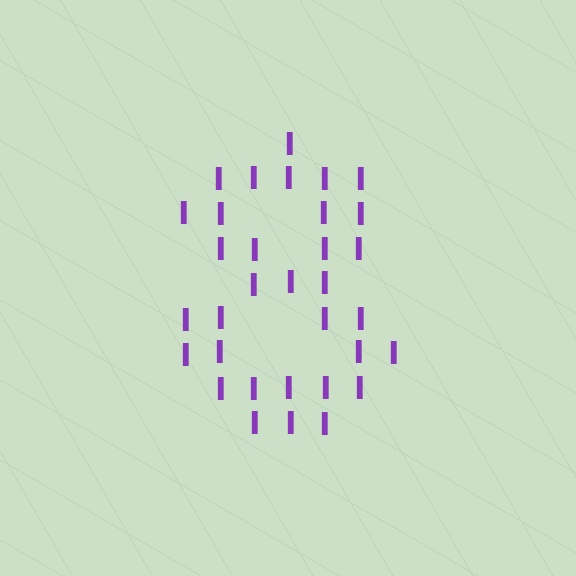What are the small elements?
The small elements are letter I's.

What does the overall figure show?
The overall figure shows the digit 8.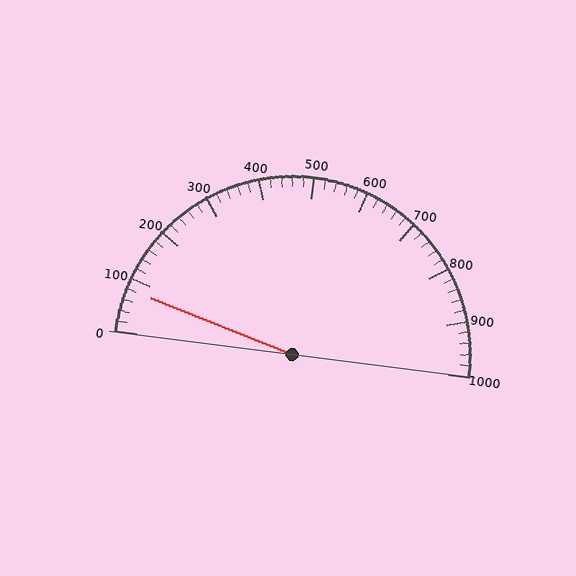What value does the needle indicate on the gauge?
The needle indicates approximately 80.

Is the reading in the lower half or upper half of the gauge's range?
The reading is in the lower half of the range (0 to 1000).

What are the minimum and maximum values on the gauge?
The gauge ranges from 0 to 1000.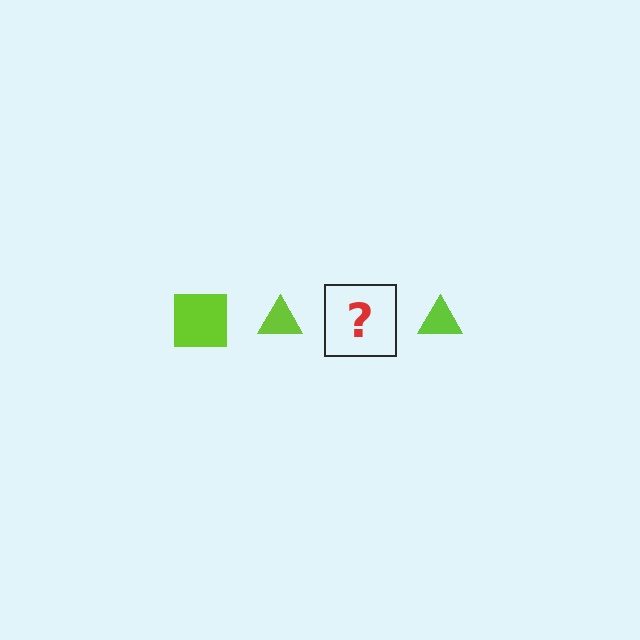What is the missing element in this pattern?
The missing element is a lime square.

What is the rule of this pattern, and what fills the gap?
The rule is that the pattern cycles through square, triangle shapes in lime. The gap should be filled with a lime square.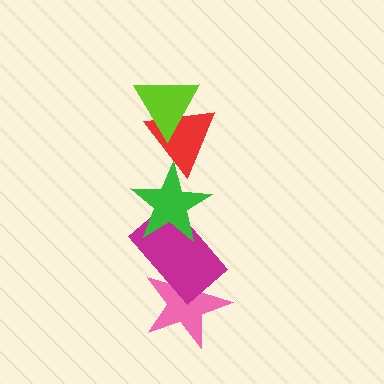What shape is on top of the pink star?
The magenta rectangle is on top of the pink star.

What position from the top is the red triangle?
The red triangle is 2nd from the top.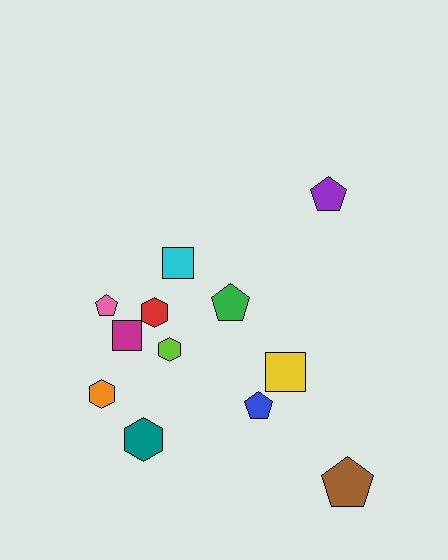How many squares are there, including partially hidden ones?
There are 3 squares.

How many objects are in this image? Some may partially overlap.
There are 12 objects.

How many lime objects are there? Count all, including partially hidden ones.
There is 1 lime object.